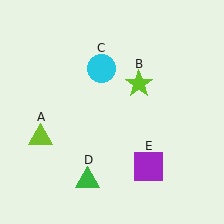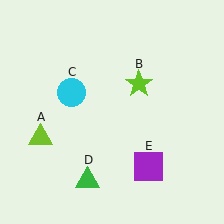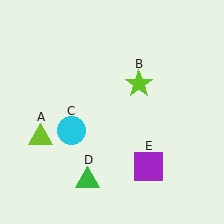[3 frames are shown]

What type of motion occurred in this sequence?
The cyan circle (object C) rotated counterclockwise around the center of the scene.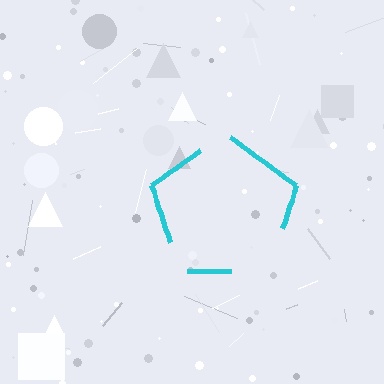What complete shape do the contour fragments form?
The contour fragments form a pentagon.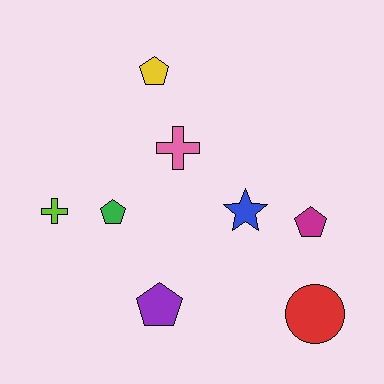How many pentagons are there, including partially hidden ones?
There are 4 pentagons.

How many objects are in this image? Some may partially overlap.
There are 8 objects.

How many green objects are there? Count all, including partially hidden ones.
There is 1 green object.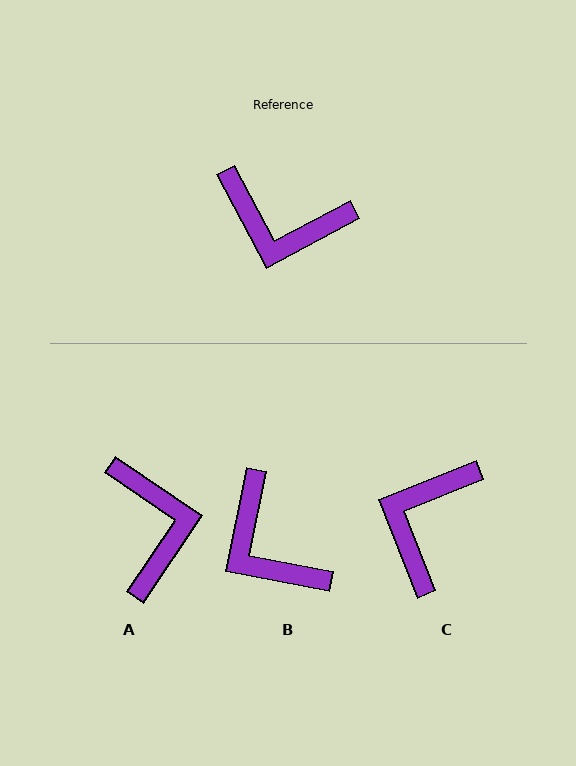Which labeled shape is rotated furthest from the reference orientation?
A, about 117 degrees away.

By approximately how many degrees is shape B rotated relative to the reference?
Approximately 39 degrees clockwise.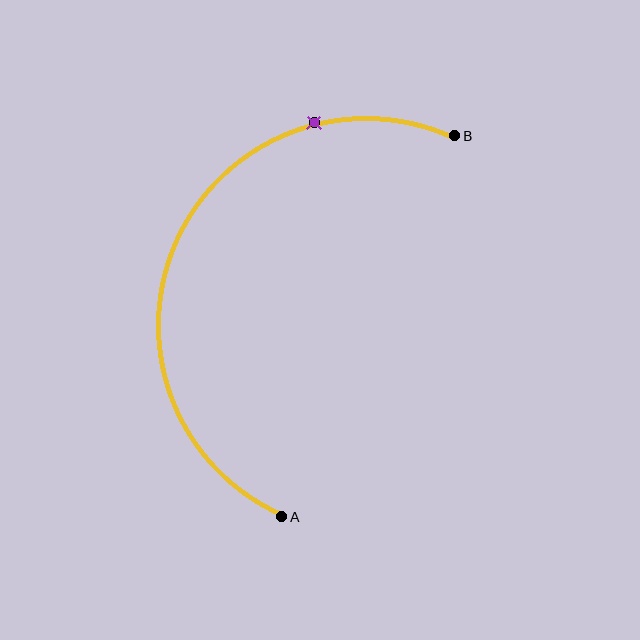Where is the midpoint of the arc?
The arc midpoint is the point on the curve farthest from the straight line joining A and B. It sits to the left of that line.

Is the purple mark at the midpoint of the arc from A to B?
No. The purple mark lies on the arc but is closer to endpoint B. The arc midpoint would be at the point on the curve equidistant along the arc from both A and B.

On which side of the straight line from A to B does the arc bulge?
The arc bulges to the left of the straight line connecting A and B.